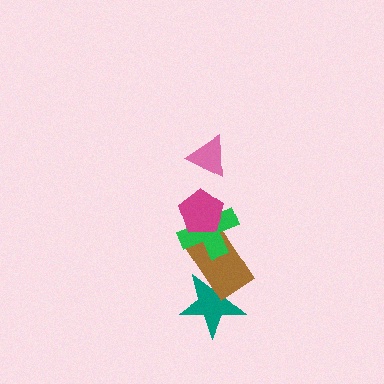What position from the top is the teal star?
The teal star is 5th from the top.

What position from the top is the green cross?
The green cross is 3rd from the top.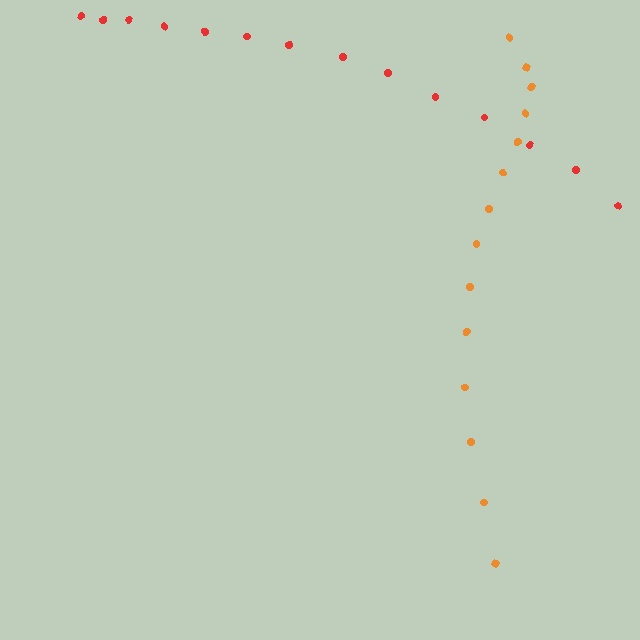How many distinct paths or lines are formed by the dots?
There are 2 distinct paths.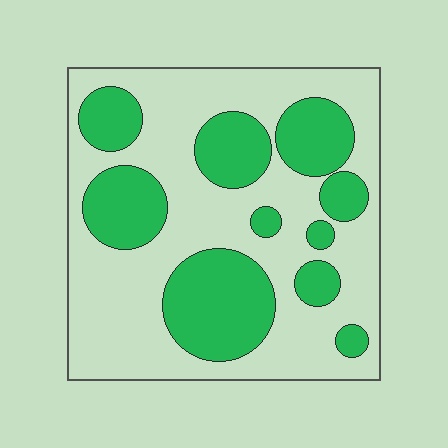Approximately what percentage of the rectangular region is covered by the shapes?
Approximately 35%.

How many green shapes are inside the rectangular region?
10.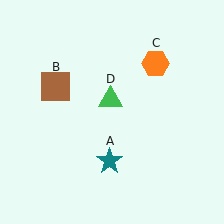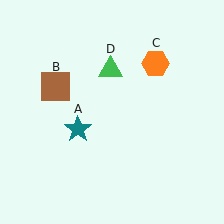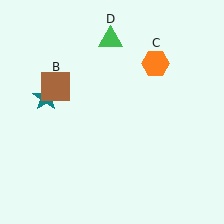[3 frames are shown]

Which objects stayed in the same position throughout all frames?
Brown square (object B) and orange hexagon (object C) remained stationary.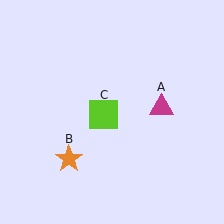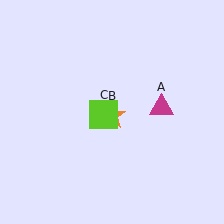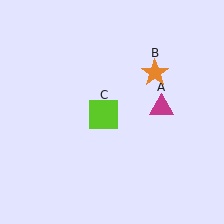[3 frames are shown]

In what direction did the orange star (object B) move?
The orange star (object B) moved up and to the right.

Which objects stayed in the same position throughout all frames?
Magenta triangle (object A) and lime square (object C) remained stationary.